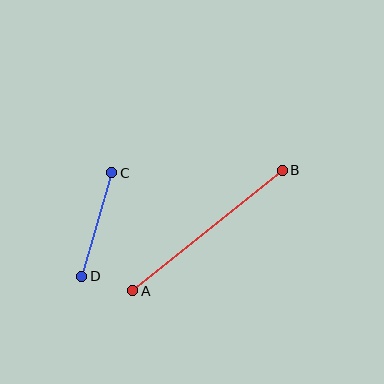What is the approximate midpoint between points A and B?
The midpoint is at approximately (207, 231) pixels.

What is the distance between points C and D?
The distance is approximately 108 pixels.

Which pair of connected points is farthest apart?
Points A and B are farthest apart.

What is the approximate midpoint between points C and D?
The midpoint is at approximately (97, 224) pixels.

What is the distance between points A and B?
The distance is approximately 192 pixels.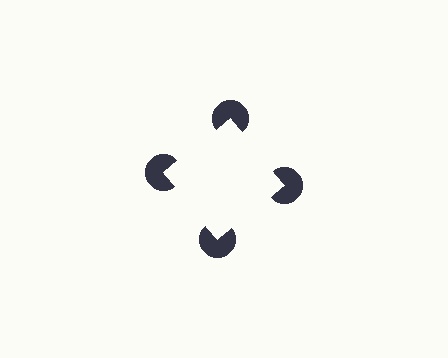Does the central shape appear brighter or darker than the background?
It typically appears slightly brighter than the background, even though no actual brightness change is drawn.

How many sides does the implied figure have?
4 sides.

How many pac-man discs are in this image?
There are 4 — one at each vertex of the illusory square.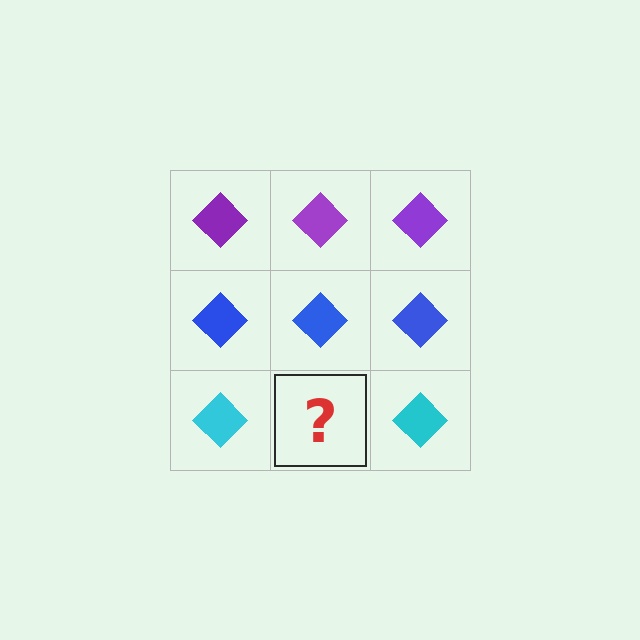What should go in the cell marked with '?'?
The missing cell should contain a cyan diamond.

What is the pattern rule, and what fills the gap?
The rule is that each row has a consistent color. The gap should be filled with a cyan diamond.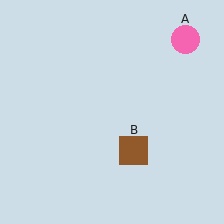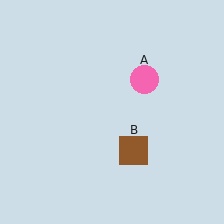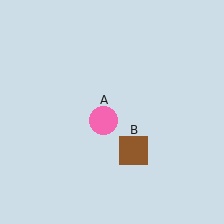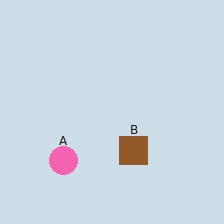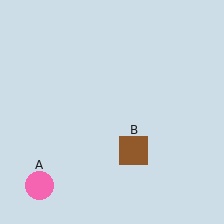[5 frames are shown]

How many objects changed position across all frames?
1 object changed position: pink circle (object A).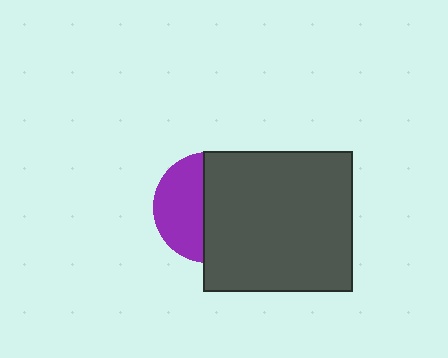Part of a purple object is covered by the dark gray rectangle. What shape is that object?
It is a circle.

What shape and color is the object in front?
The object in front is a dark gray rectangle.